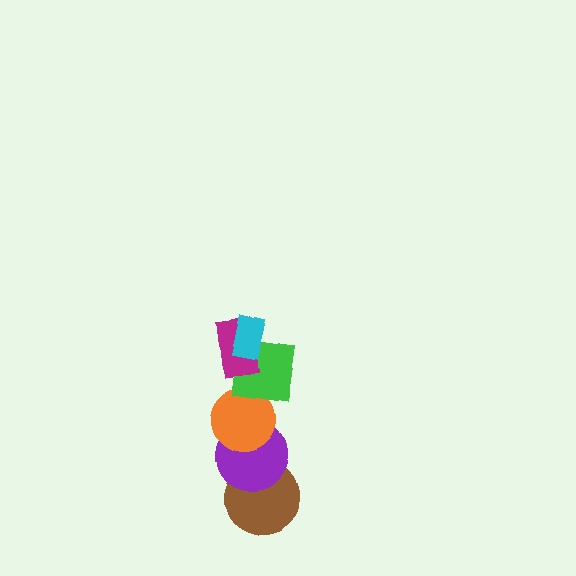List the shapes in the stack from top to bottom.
From top to bottom: the cyan rectangle, the magenta rectangle, the green square, the orange circle, the purple circle, the brown circle.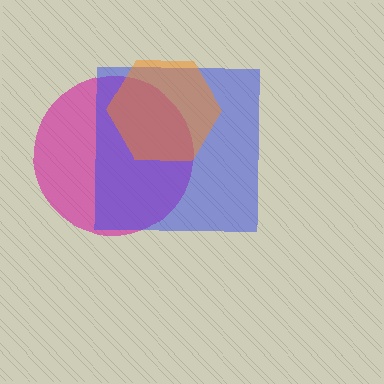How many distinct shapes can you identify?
There are 3 distinct shapes: a magenta circle, a blue square, an orange hexagon.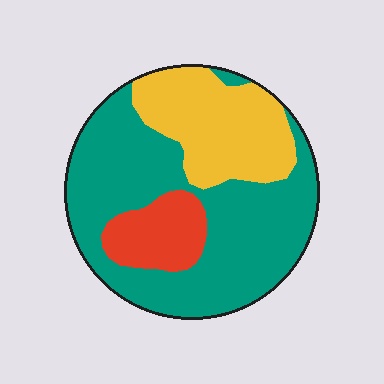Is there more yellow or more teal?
Teal.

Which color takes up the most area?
Teal, at roughly 60%.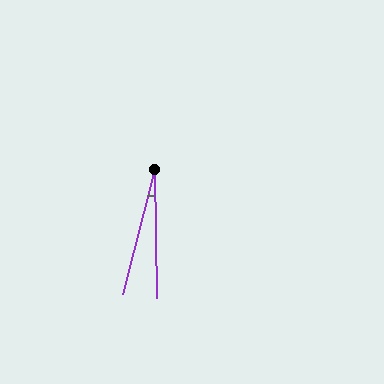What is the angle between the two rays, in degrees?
Approximately 15 degrees.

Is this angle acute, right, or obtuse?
It is acute.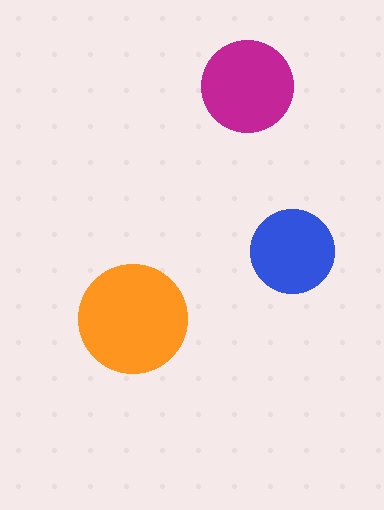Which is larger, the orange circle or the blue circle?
The orange one.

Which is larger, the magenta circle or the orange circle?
The orange one.